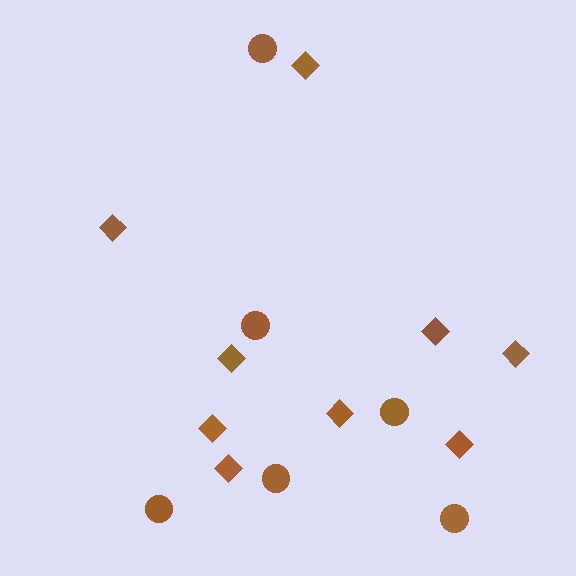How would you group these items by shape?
There are 2 groups: one group of diamonds (9) and one group of circles (6).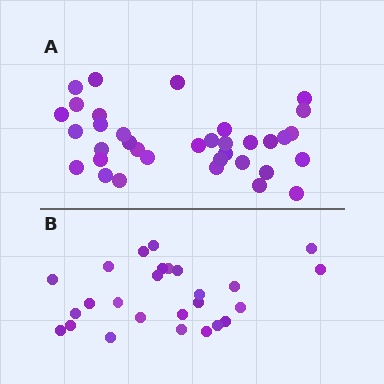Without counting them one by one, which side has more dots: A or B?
Region A (the top region) has more dots.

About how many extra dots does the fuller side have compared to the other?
Region A has roughly 8 or so more dots than region B.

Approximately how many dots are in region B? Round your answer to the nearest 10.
About 30 dots. (The exact count is 26, which rounds to 30.)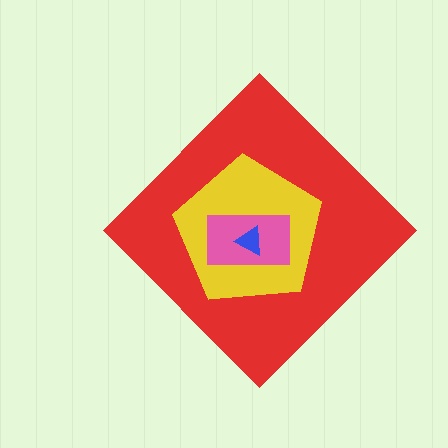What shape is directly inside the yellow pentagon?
The pink rectangle.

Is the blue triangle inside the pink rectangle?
Yes.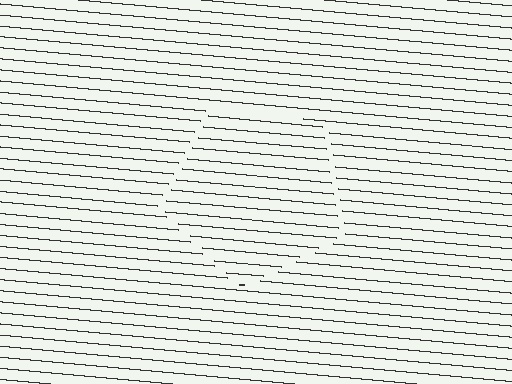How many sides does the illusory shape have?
5 sides — the line-ends trace a pentagon.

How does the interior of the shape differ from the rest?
The interior of the shape contains the same grating, shifted by half a period — the contour is defined by the phase discontinuity where line-ends from the inner and outer gratings abut.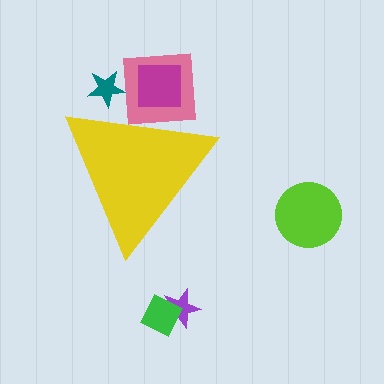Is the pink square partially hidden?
Yes, the pink square is partially hidden behind the yellow triangle.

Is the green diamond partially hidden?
No, the green diamond is fully visible.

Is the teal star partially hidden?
Yes, the teal star is partially hidden behind the yellow triangle.